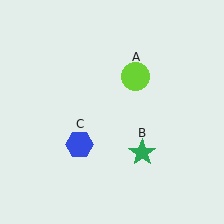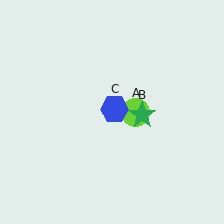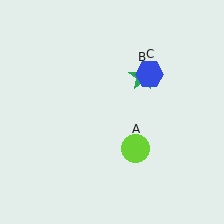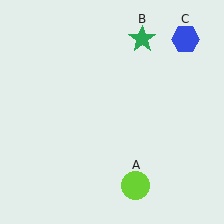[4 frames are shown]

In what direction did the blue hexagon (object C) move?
The blue hexagon (object C) moved up and to the right.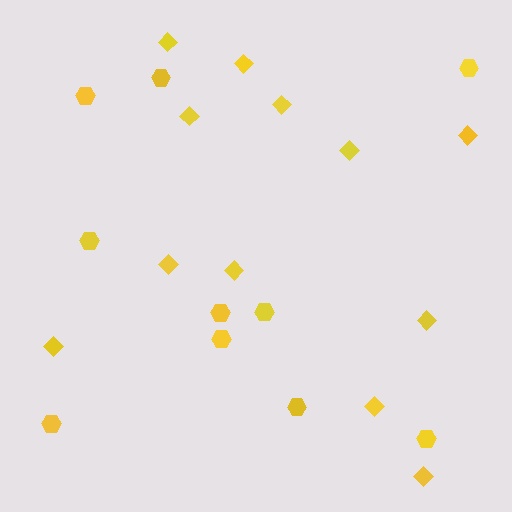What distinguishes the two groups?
There are 2 groups: one group of diamonds (12) and one group of hexagons (10).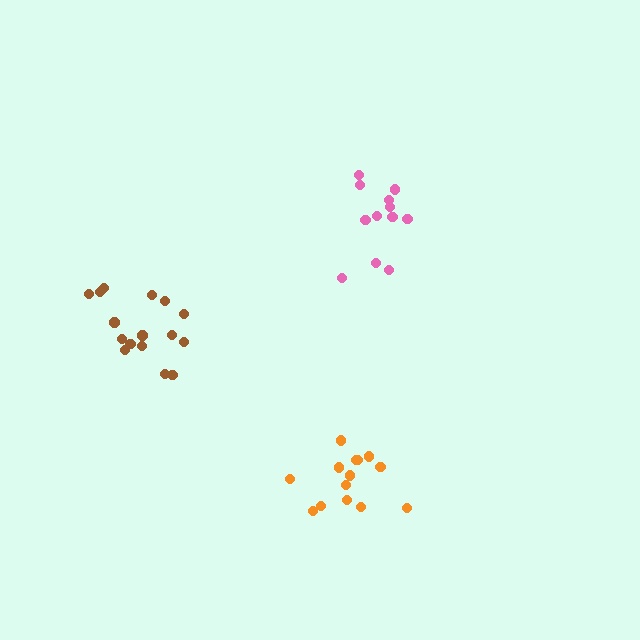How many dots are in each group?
Group 1: 12 dots, Group 2: 14 dots, Group 3: 16 dots (42 total).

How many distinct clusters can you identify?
There are 3 distinct clusters.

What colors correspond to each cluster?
The clusters are colored: pink, orange, brown.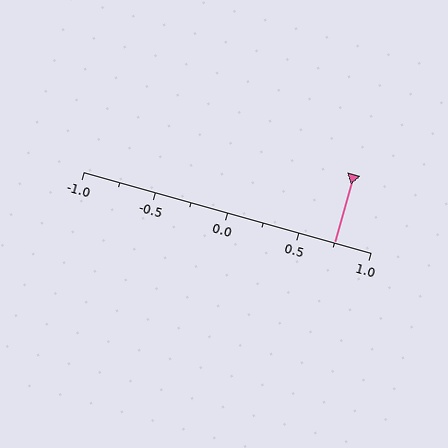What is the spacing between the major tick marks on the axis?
The major ticks are spaced 0.5 apart.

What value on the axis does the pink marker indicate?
The marker indicates approximately 0.75.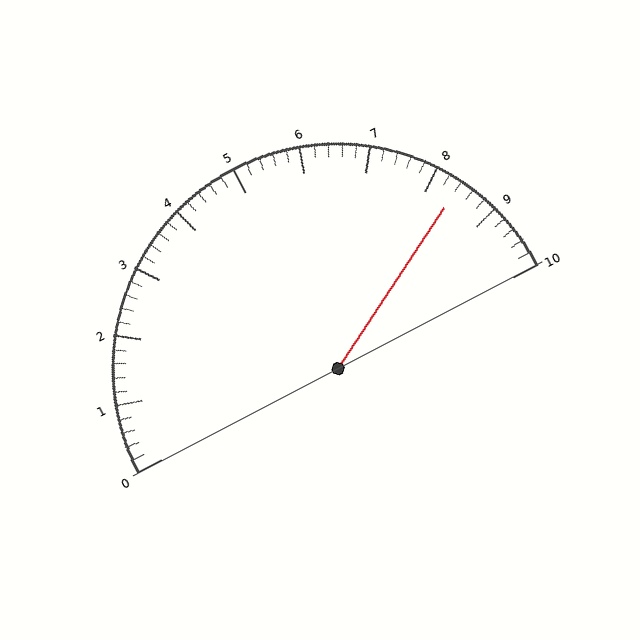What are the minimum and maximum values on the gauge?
The gauge ranges from 0 to 10.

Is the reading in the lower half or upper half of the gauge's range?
The reading is in the upper half of the range (0 to 10).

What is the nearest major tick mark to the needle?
The nearest major tick mark is 8.